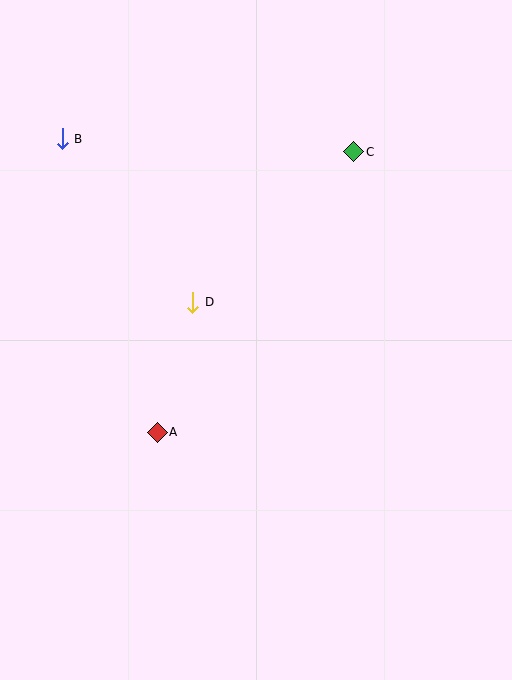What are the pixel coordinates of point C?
Point C is at (354, 152).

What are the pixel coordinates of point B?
Point B is at (62, 139).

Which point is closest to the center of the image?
Point D at (193, 302) is closest to the center.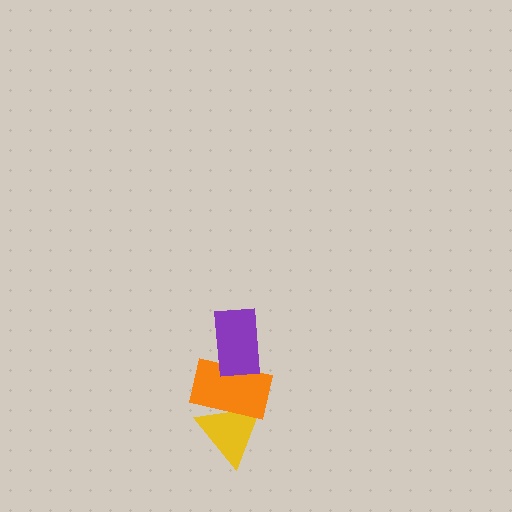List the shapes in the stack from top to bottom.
From top to bottom: the purple rectangle, the orange rectangle, the yellow triangle.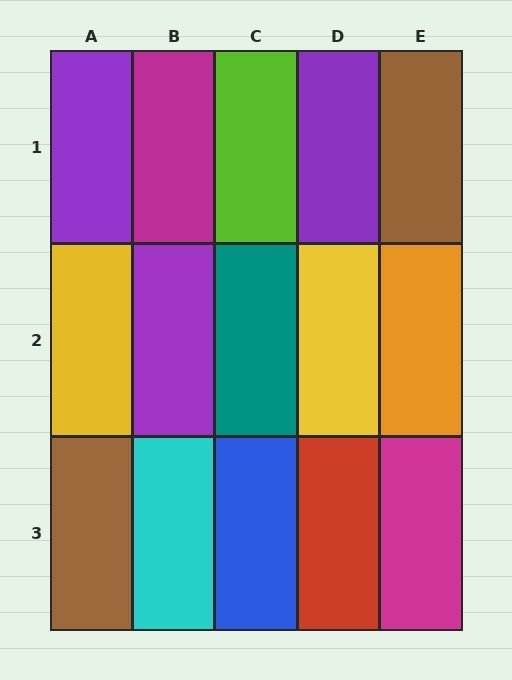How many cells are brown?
2 cells are brown.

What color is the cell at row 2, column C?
Teal.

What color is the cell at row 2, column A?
Yellow.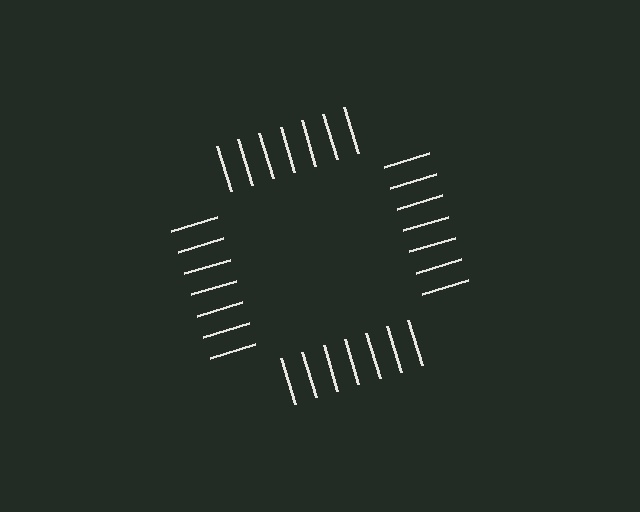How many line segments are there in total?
28 — 7 along each of the 4 edges.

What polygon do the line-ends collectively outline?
An illusory square — the line segments terminate on its edges but no continuous stroke is drawn.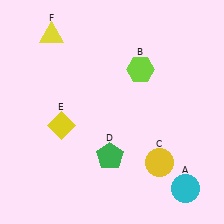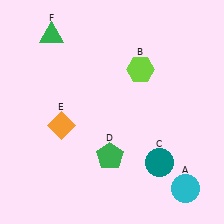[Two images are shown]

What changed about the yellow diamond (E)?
In Image 1, E is yellow. In Image 2, it changed to orange.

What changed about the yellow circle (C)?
In Image 1, C is yellow. In Image 2, it changed to teal.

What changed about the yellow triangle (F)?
In Image 1, F is yellow. In Image 2, it changed to green.